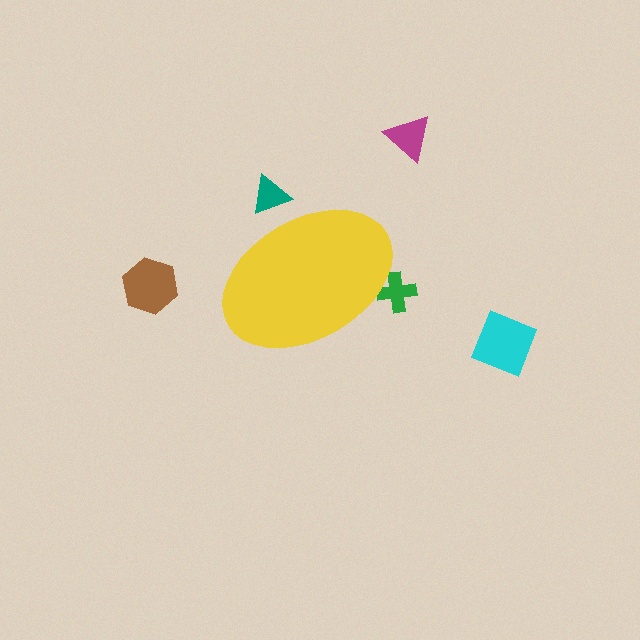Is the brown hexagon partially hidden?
No, the brown hexagon is fully visible.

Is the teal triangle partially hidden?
Yes, the teal triangle is partially hidden behind the yellow ellipse.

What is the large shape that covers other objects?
A yellow ellipse.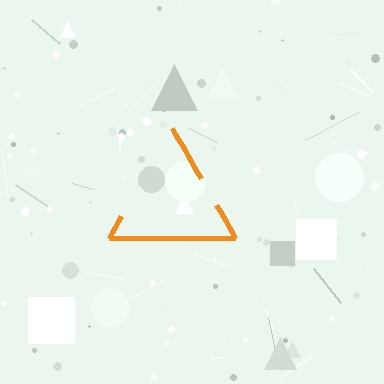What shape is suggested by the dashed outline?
The dashed outline suggests a triangle.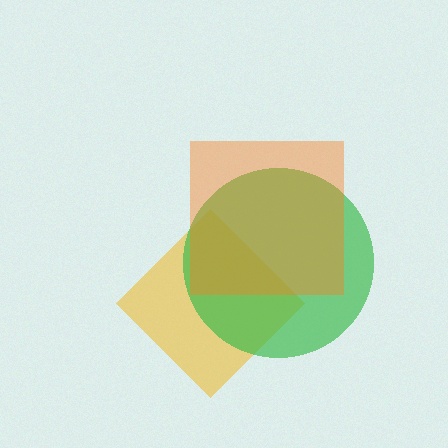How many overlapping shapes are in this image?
There are 3 overlapping shapes in the image.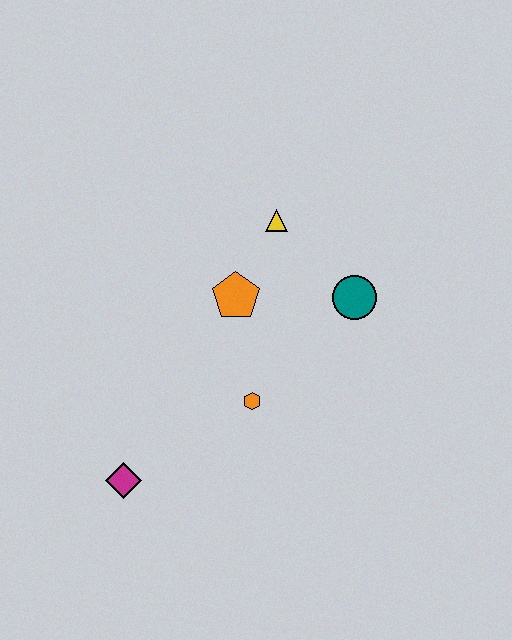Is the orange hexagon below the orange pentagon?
Yes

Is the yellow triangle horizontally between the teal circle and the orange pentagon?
Yes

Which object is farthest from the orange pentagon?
The magenta diamond is farthest from the orange pentagon.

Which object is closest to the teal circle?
The yellow triangle is closest to the teal circle.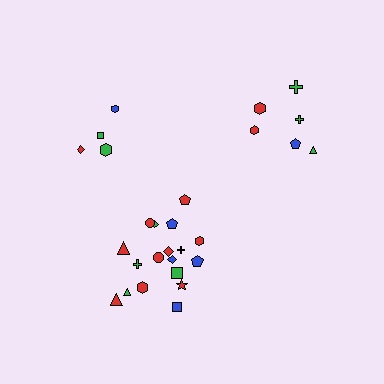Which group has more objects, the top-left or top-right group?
The top-right group.